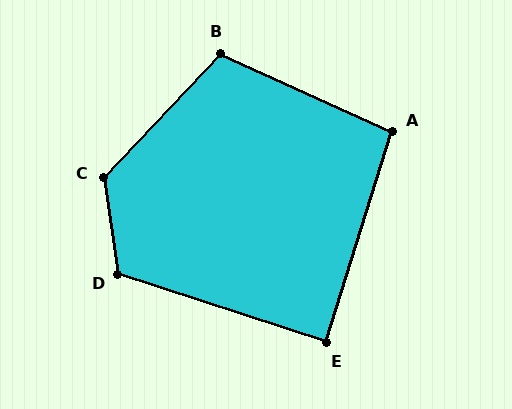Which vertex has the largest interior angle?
C, at approximately 128 degrees.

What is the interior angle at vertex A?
Approximately 97 degrees (obtuse).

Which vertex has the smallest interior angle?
E, at approximately 89 degrees.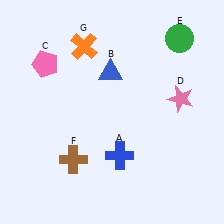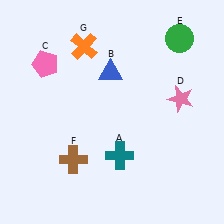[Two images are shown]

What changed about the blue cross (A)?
In Image 1, A is blue. In Image 2, it changed to teal.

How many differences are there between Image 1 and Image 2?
There is 1 difference between the two images.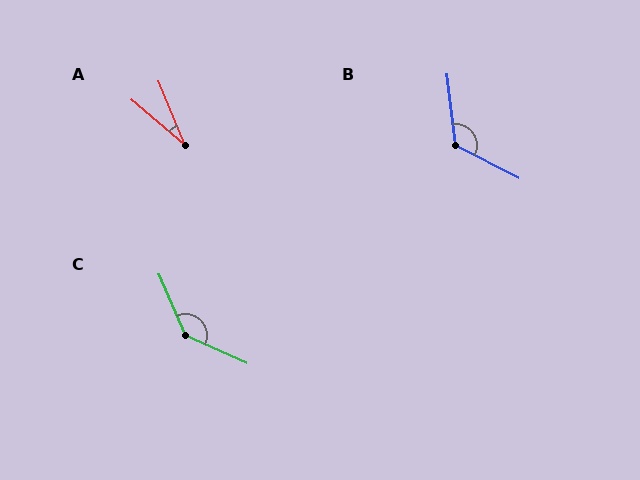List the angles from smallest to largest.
A (28°), B (124°), C (137°).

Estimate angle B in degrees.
Approximately 124 degrees.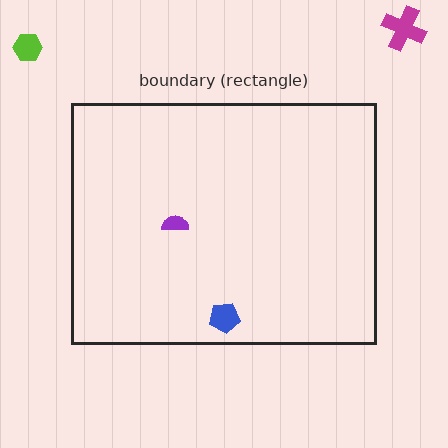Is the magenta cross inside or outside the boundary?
Outside.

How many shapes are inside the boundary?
2 inside, 2 outside.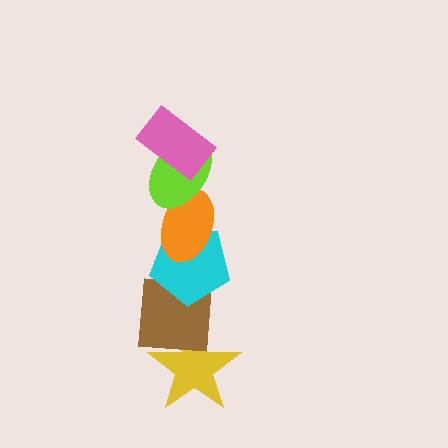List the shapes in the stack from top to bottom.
From top to bottom: the pink rectangle, the lime ellipse, the orange ellipse, the cyan pentagon, the brown square, the yellow star.